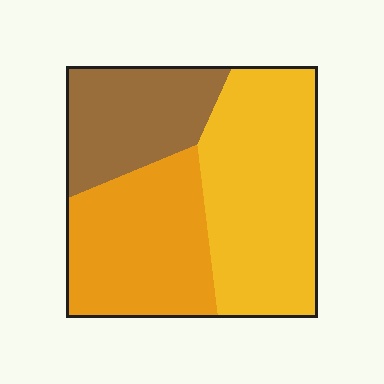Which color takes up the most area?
Yellow, at roughly 45%.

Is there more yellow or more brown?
Yellow.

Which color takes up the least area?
Brown, at roughly 25%.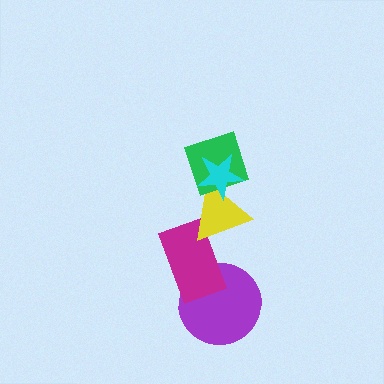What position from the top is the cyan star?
The cyan star is 1st from the top.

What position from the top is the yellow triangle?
The yellow triangle is 3rd from the top.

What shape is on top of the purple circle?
The magenta rectangle is on top of the purple circle.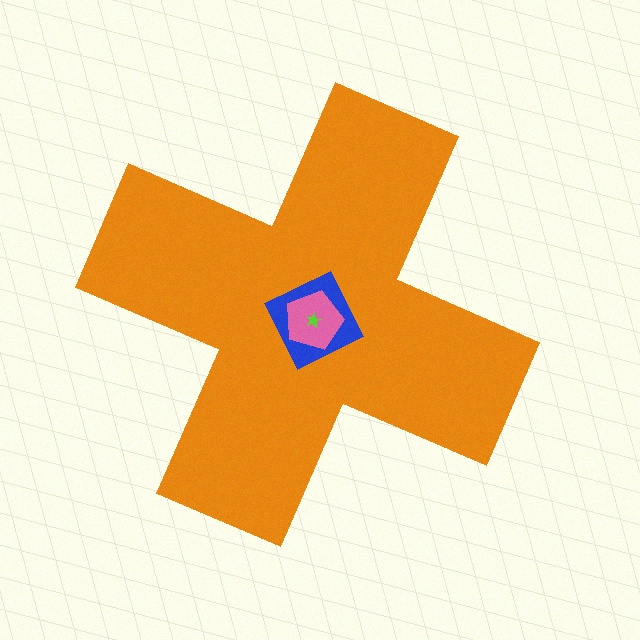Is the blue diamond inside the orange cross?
Yes.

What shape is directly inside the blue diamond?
The pink pentagon.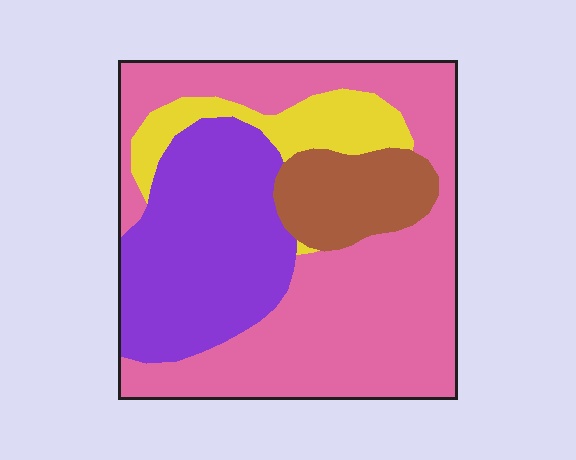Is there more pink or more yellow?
Pink.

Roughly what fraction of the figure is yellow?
Yellow covers 10% of the figure.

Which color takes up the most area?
Pink, at roughly 50%.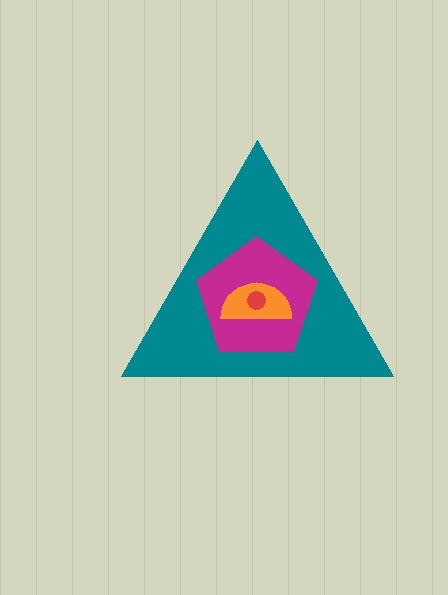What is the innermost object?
The red circle.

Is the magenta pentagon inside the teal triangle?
Yes.